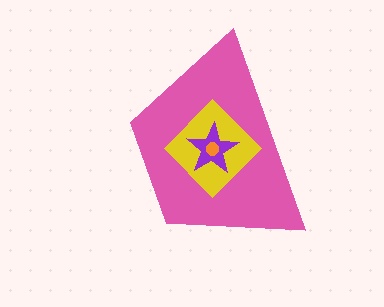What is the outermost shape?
The pink trapezoid.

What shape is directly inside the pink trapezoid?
The yellow diamond.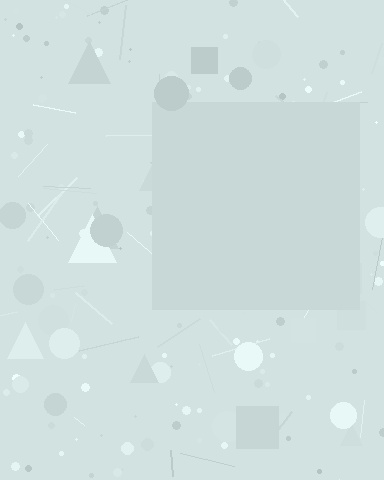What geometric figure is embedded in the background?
A square is embedded in the background.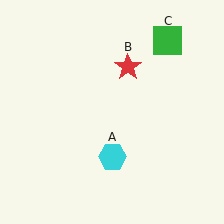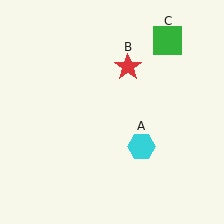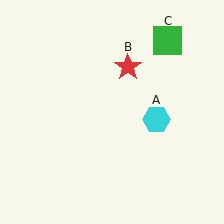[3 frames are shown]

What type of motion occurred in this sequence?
The cyan hexagon (object A) rotated counterclockwise around the center of the scene.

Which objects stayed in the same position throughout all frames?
Red star (object B) and green square (object C) remained stationary.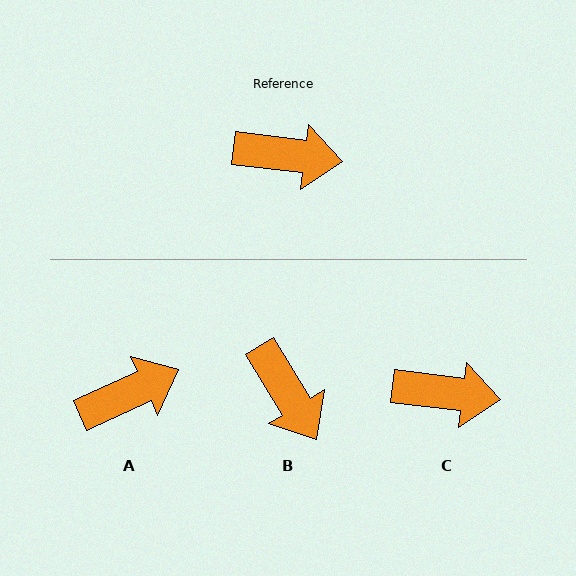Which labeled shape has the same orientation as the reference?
C.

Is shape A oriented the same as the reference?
No, it is off by about 32 degrees.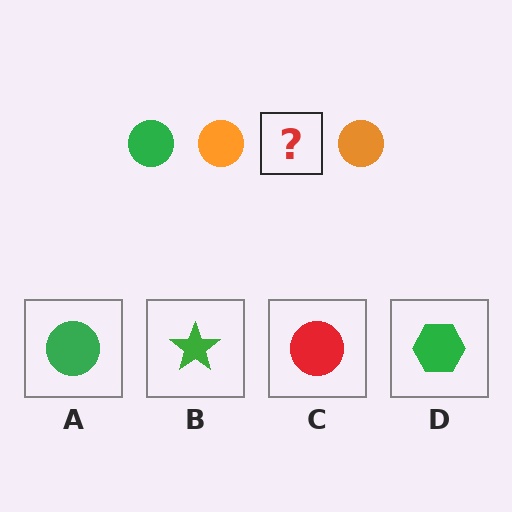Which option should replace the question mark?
Option A.